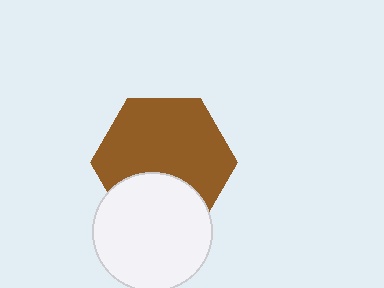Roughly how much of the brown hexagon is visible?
Most of it is visible (roughly 70%).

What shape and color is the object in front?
The object in front is a white circle.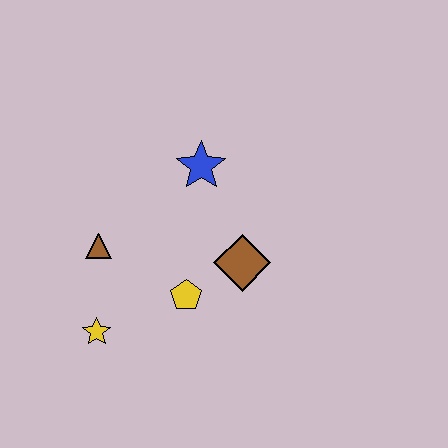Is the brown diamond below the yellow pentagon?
No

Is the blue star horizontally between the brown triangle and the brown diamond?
Yes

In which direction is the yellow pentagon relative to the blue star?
The yellow pentagon is below the blue star.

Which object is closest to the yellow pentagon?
The brown diamond is closest to the yellow pentagon.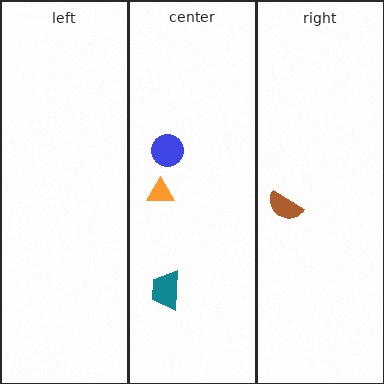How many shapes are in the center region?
3.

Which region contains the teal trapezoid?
The center region.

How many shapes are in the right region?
1.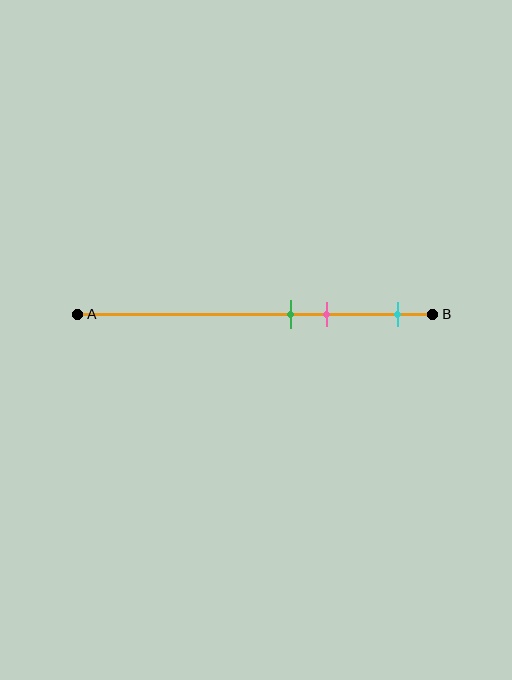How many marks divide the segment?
There are 3 marks dividing the segment.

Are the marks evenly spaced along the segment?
No, the marks are not evenly spaced.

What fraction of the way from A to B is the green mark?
The green mark is approximately 60% (0.6) of the way from A to B.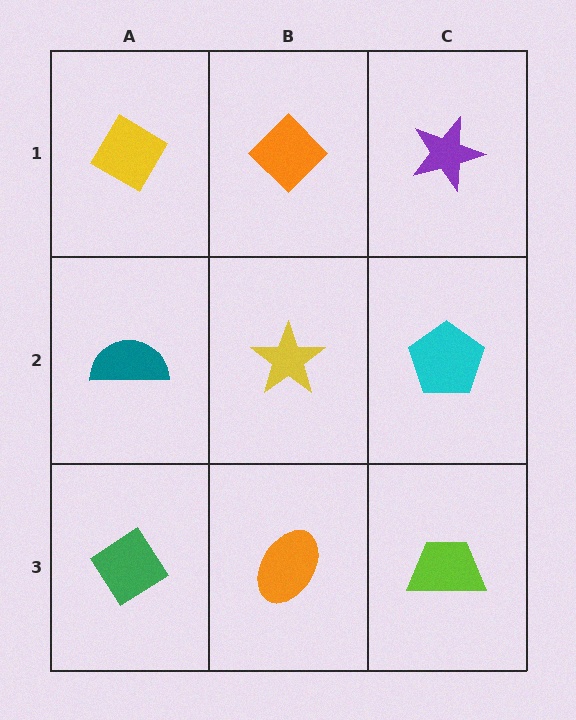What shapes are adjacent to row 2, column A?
A yellow diamond (row 1, column A), a green diamond (row 3, column A), a yellow star (row 2, column B).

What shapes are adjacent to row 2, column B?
An orange diamond (row 1, column B), an orange ellipse (row 3, column B), a teal semicircle (row 2, column A), a cyan pentagon (row 2, column C).